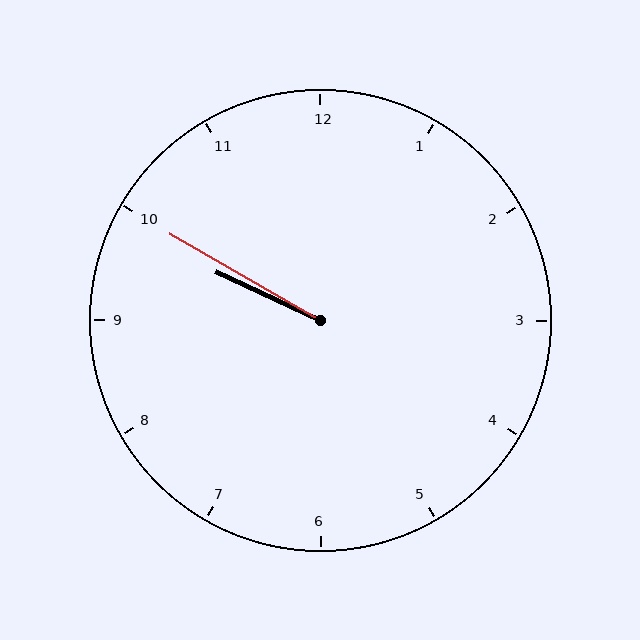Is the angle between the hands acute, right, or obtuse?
It is acute.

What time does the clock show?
9:50.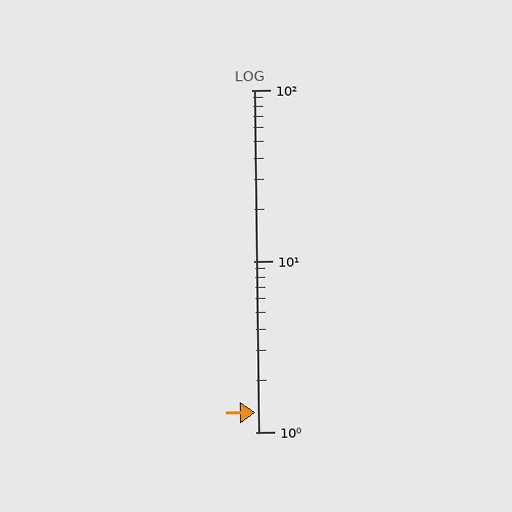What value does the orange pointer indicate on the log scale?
The pointer indicates approximately 1.3.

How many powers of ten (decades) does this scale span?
The scale spans 2 decades, from 1 to 100.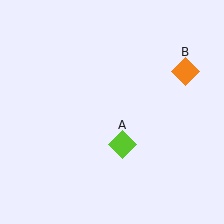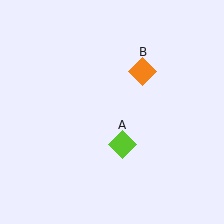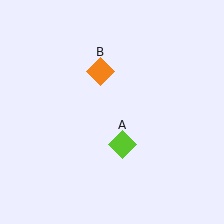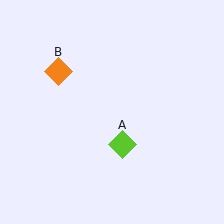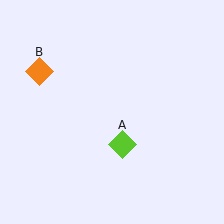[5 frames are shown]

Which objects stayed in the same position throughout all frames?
Lime diamond (object A) remained stationary.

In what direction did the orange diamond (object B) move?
The orange diamond (object B) moved left.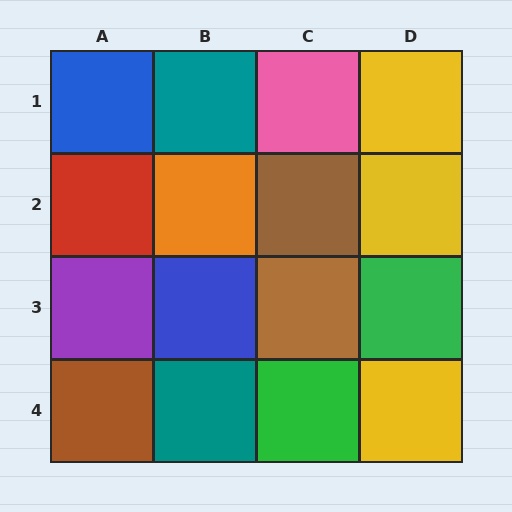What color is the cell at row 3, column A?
Purple.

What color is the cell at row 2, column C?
Brown.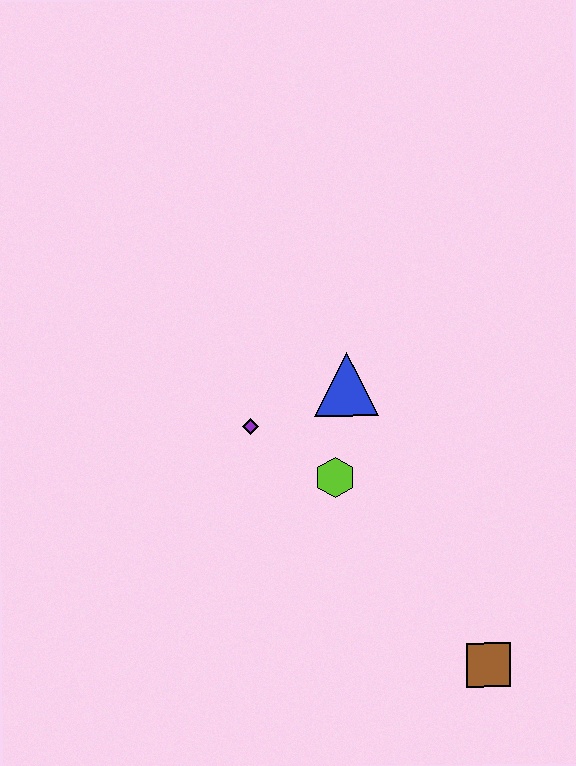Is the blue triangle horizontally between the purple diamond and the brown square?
Yes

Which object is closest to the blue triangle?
The lime hexagon is closest to the blue triangle.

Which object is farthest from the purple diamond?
The brown square is farthest from the purple diamond.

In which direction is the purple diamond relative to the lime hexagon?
The purple diamond is to the left of the lime hexagon.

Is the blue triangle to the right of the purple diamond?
Yes